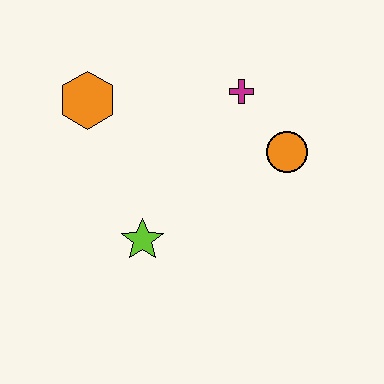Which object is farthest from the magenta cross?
The lime star is farthest from the magenta cross.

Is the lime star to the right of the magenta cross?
No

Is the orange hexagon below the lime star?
No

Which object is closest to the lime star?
The orange hexagon is closest to the lime star.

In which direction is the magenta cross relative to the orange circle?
The magenta cross is above the orange circle.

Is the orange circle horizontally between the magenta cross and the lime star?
No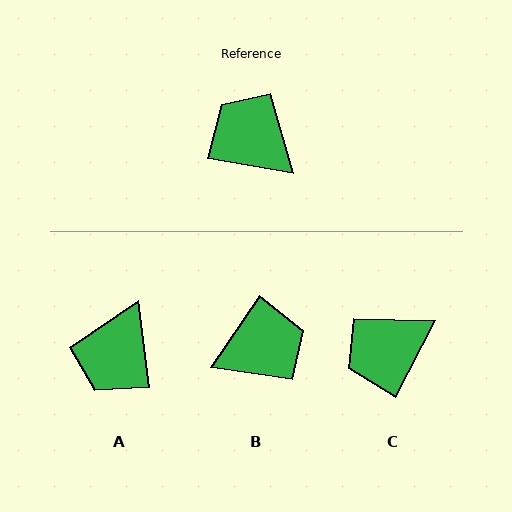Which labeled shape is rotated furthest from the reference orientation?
B, about 114 degrees away.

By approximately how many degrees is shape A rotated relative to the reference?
Approximately 108 degrees counter-clockwise.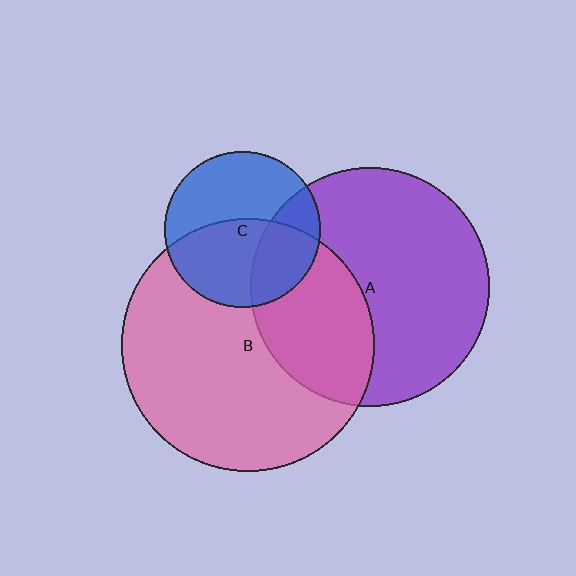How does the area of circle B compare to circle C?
Approximately 2.6 times.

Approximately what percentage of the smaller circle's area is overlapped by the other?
Approximately 35%.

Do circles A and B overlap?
Yes.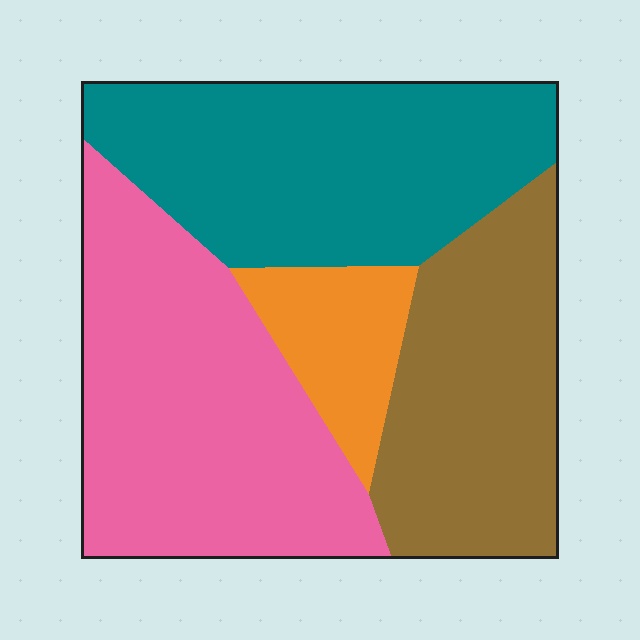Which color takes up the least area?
Orange, at roughly 10%.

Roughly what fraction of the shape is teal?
Teal covers about 30% of the shape.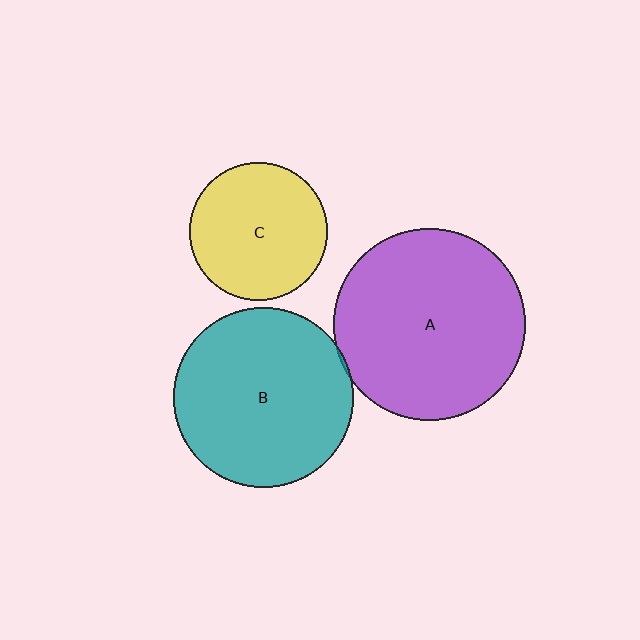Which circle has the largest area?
Circle A (purple).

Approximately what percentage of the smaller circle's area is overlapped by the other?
Approximately 5%.